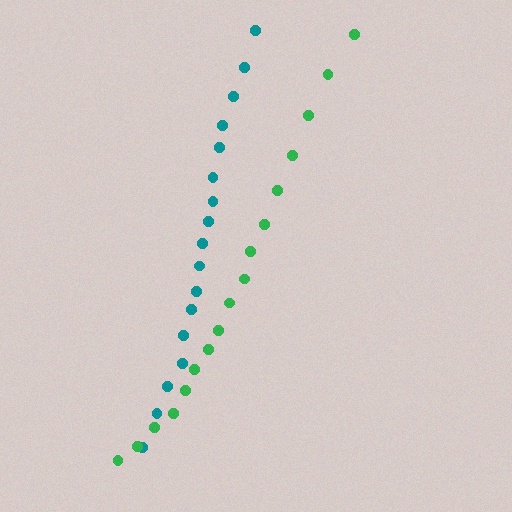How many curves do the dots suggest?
There are 2 distinct paths.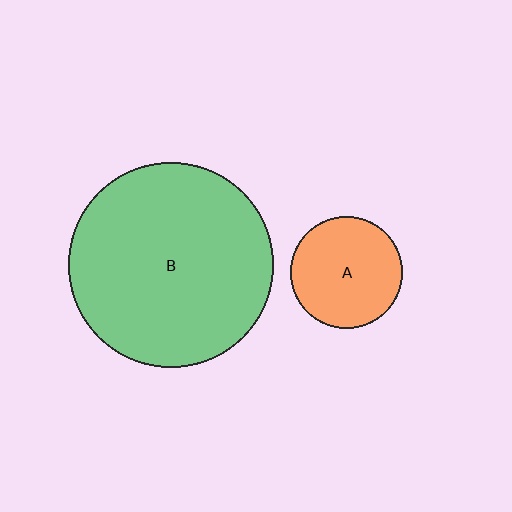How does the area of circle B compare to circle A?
Approximately 3.3 times.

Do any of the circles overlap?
No, none of the circles overlap.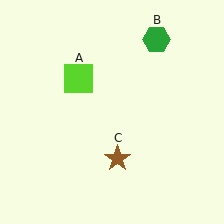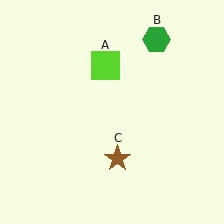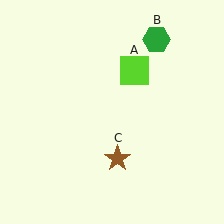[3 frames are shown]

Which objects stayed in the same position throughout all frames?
Green hexagon (object B) and brown star (object C) remained stationary.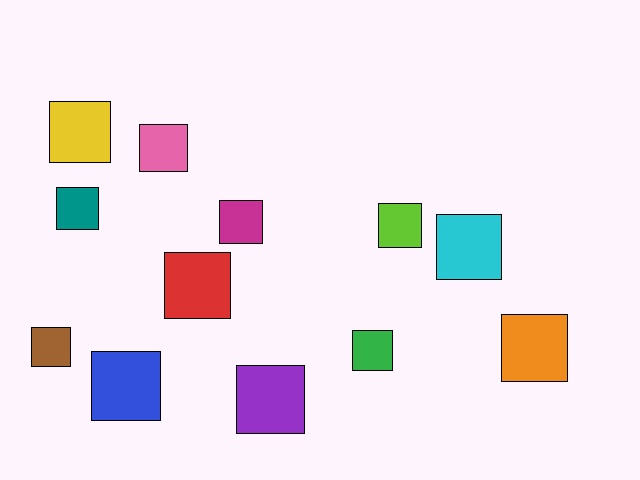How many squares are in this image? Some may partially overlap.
There are 12 squares.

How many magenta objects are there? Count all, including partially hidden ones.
There is 1 magenta object.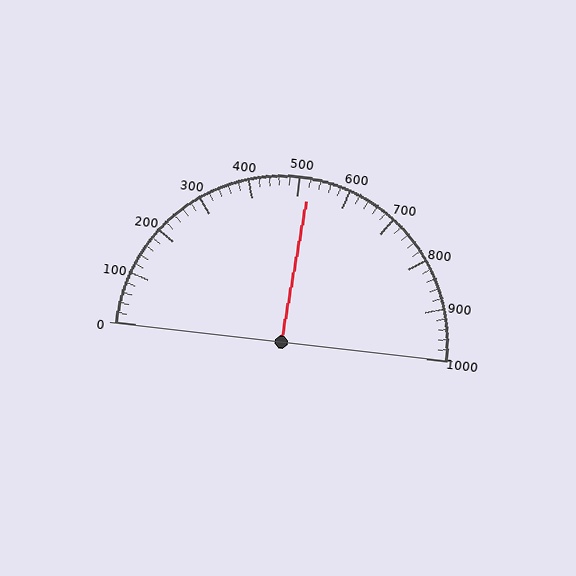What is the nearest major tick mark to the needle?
The nearest major tick mark is 500.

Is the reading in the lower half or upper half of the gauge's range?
The reading is in the upper half of the range (0 to 1000).